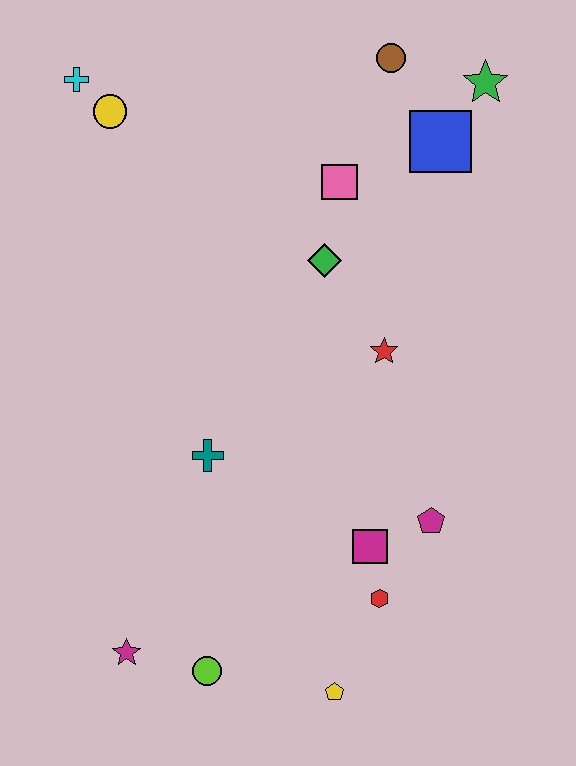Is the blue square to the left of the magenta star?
No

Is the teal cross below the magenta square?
No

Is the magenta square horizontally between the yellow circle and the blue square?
Yes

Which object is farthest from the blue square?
The magenta star is farthest from the blue square.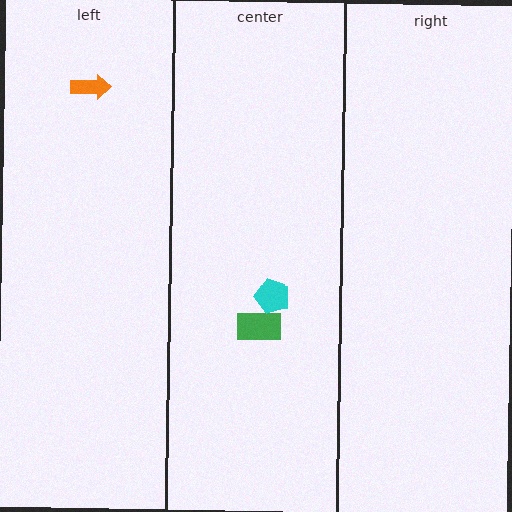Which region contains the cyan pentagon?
The center region.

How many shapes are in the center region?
2.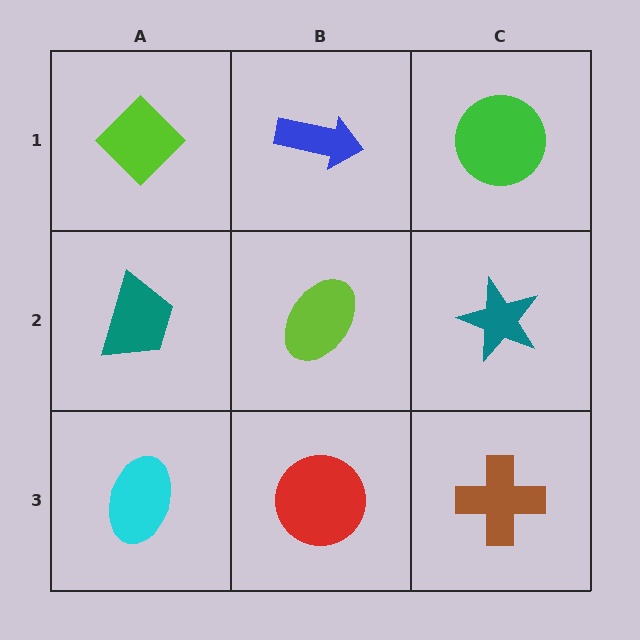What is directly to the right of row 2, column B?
A teal star.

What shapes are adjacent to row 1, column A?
A teal trapezoid (row 2, column A), a blue arrow (row 1, column B).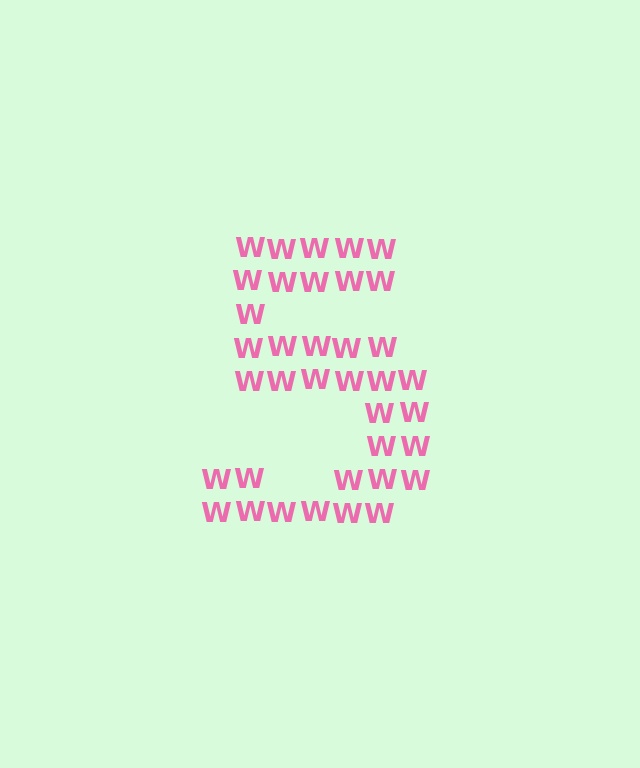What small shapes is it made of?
It is made of small letter W's.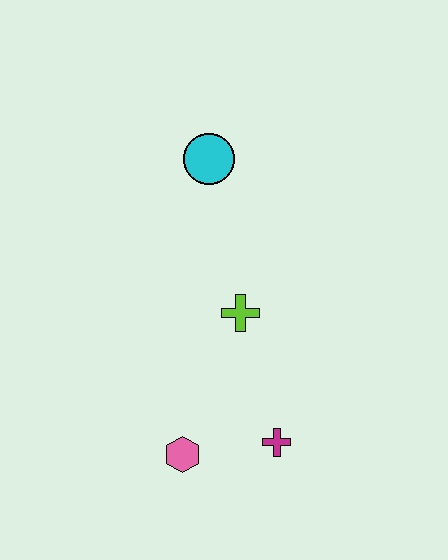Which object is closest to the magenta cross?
The pink hexagon is closest to the magenta cross.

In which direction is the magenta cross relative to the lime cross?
The magenta cross is below the lime cross.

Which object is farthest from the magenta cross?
The cyan circle is farthest from the magenta cross.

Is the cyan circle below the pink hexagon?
No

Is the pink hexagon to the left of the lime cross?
Yes